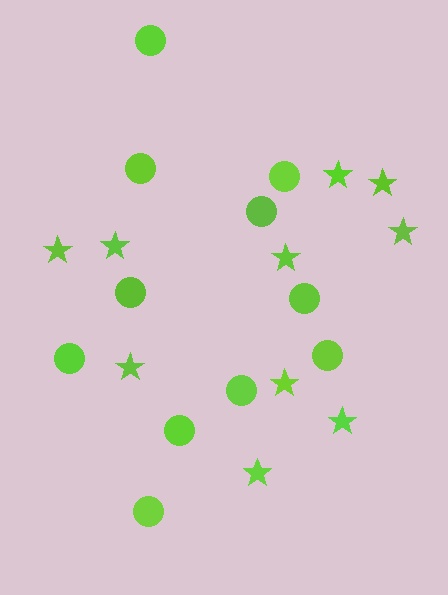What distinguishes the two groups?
There are 2 groups: one group of circles (11) and one group of stars (10).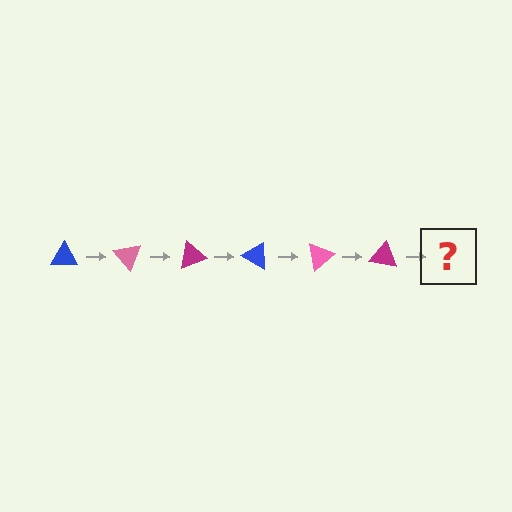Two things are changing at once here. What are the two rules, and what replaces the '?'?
The two rules are that it rotates 50 degrees each step and the color cycles through blue, pink, and magenta. The '?' should be a blue triangle, rotated 300 degrees from the start.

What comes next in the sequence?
The next element should be a blue triangle, rotated 300 degrees from the start.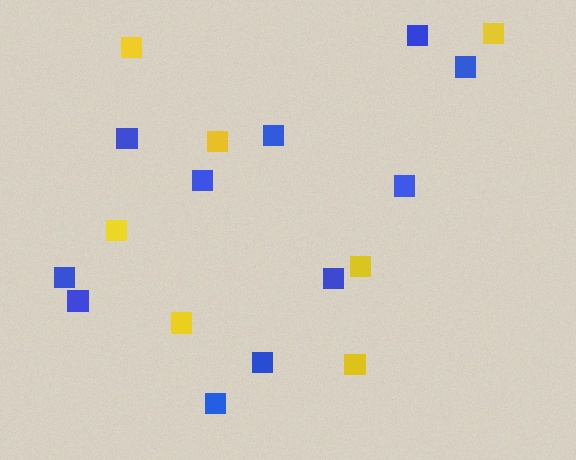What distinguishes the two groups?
There are 2 groups: one group of yellow squares (7) and one group of blue squares (11).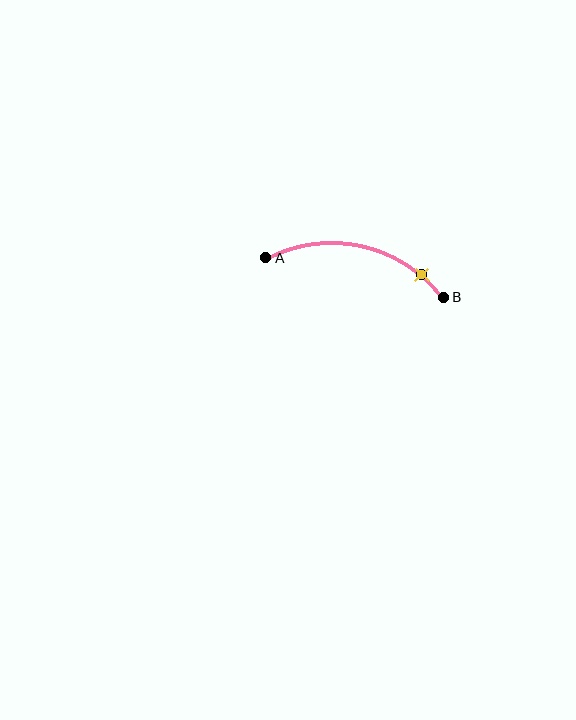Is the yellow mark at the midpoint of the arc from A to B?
No. The yellow mark lies on the arc but is closer to endpoint B. The arc midpoint would be at the point on the curve equidistant along the arc from both A and B.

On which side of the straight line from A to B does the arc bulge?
The arc bulges above the straight line connecting A and B.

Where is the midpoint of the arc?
The arc midpoint is the point on the curve farthest from the straight line joining A and B. It sits above that line.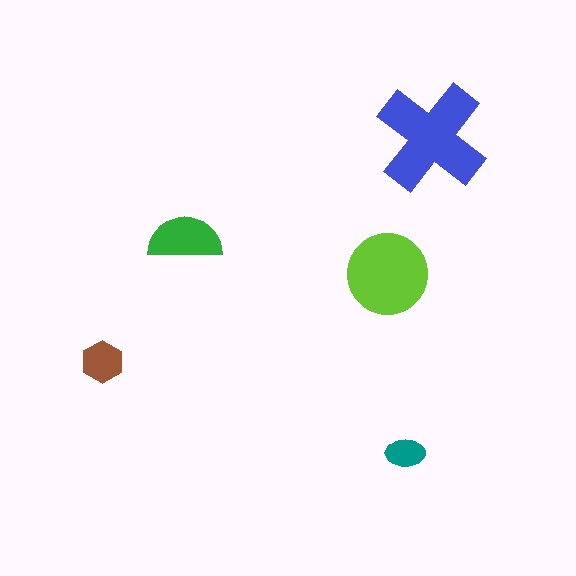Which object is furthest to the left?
The brown hexagon is leftmost.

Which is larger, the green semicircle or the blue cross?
The blue cross.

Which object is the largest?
The blue cross.